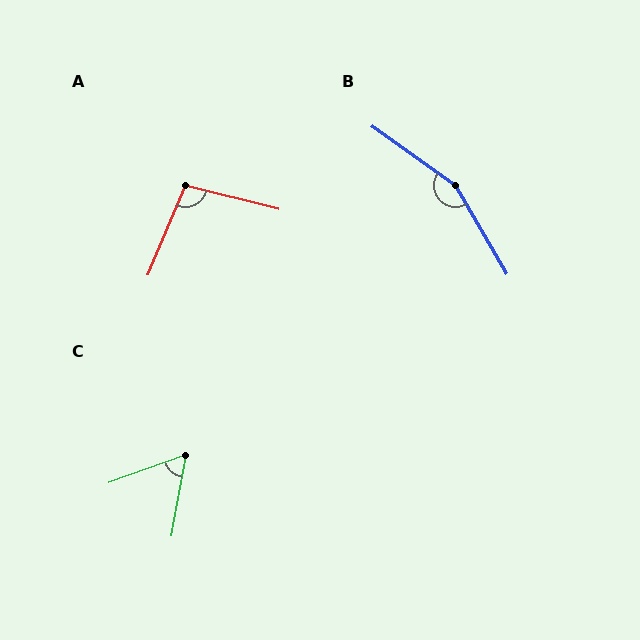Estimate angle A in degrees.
Approximately 99 degrees.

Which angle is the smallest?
C, at approximately 60 degrees.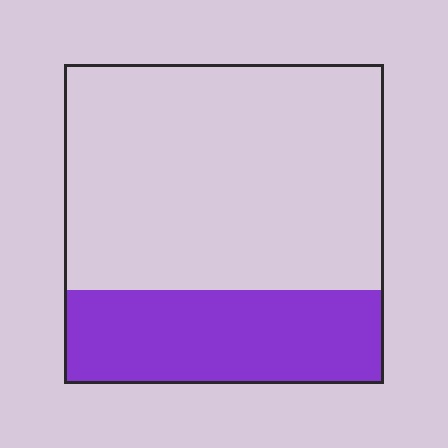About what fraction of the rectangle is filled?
About one third (1/3).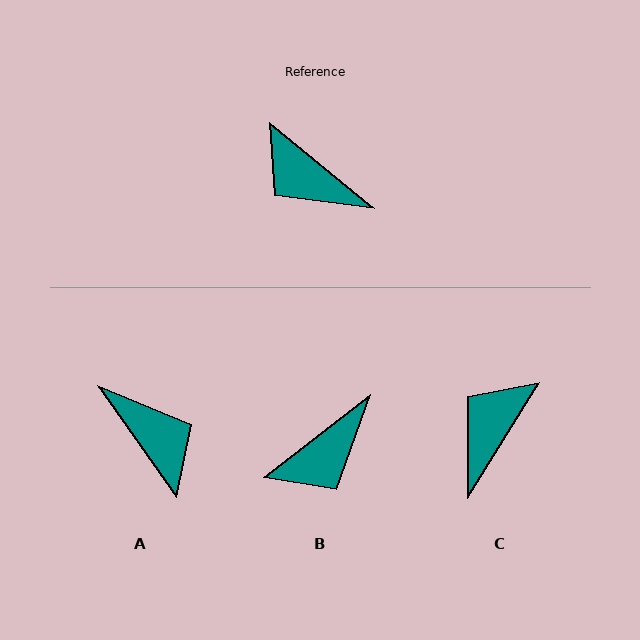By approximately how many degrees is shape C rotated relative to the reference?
Approximately 83 degrees clockwise.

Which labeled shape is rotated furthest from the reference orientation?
A, about 165 degrees away.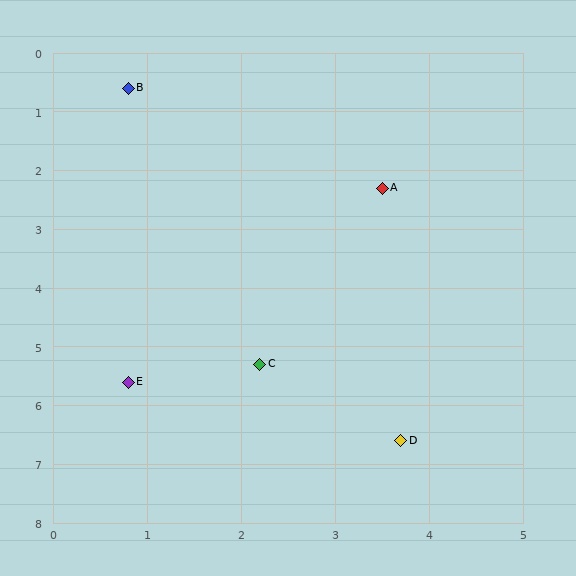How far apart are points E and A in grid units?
Points E and A are about 4.3 grid units apart.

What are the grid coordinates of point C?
Point C is at approximately (2.2, 5.3).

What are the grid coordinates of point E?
Point E is at approximately (0.8, 5.6).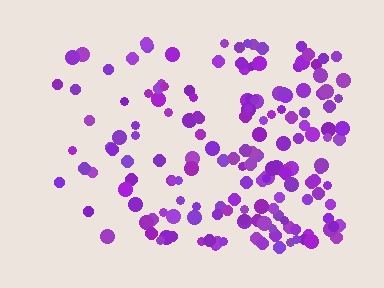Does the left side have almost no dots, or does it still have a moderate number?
Still a moderate number, just noticeably fewer than the right.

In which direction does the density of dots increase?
From left to right, with the right side densest.